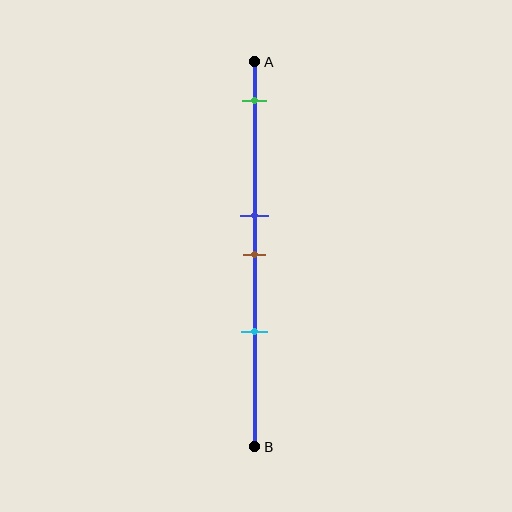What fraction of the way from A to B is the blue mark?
The blue mark is approximately 40% (0.4) of the way from A to B.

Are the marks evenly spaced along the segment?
No, the marks are not evenly spaced.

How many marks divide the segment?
There are 4 marks dividing the segment.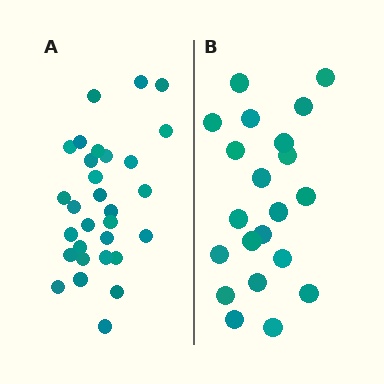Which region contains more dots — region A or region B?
Region A (the left region) has more dots.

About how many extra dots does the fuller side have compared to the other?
Region A has roughly 8 or so more dots than region B.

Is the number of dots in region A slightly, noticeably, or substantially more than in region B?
Region A has noticeably more, but not dramatically so. The ratio is roughly 1.4 to 1.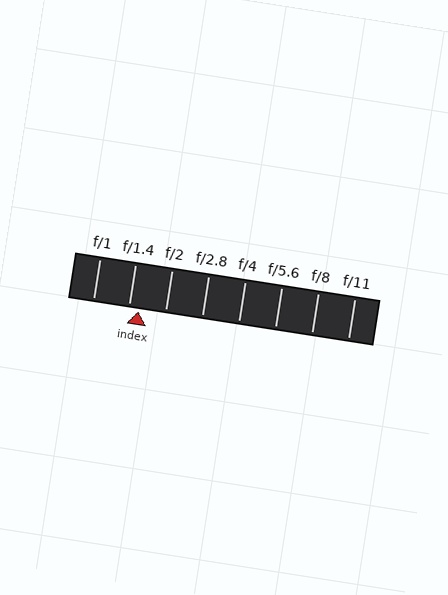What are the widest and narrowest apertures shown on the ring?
The widest aperture shown is f/1 and the narrowest is f/11.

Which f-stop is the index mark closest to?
The index mark is closest to f/1.4.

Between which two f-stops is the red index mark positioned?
The index mark is between f/1.4 and f/2.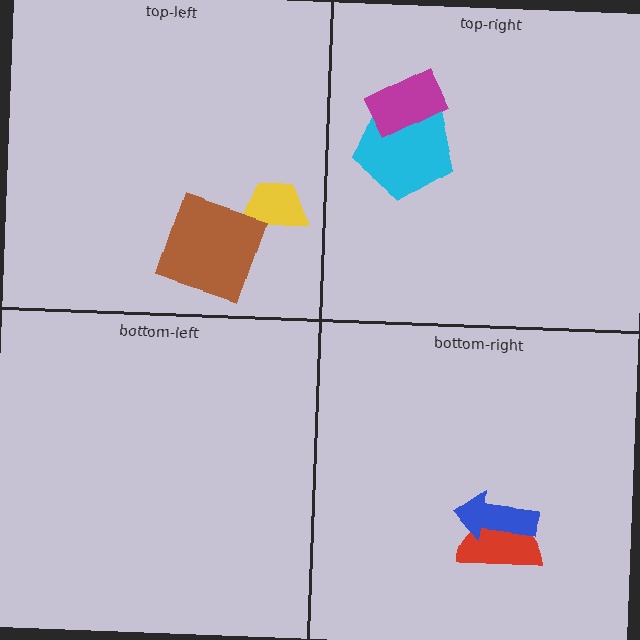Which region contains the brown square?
The top-left region.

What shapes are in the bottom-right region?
The red semicircle, the blue arrow.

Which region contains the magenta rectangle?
The top-right region.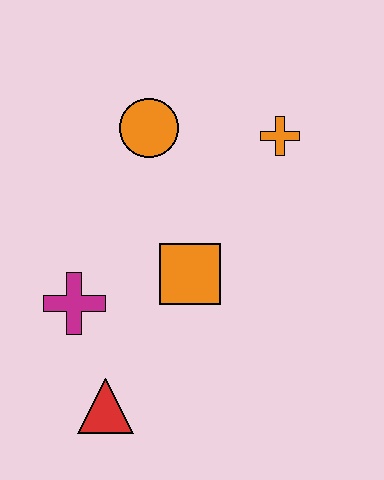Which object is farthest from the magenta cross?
The orange cross is farthest from the magenta cross.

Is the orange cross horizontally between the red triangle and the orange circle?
No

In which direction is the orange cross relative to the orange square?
The orange cross is above the orange square.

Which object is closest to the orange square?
The magenta cross is closest to the orange square.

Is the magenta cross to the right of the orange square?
No